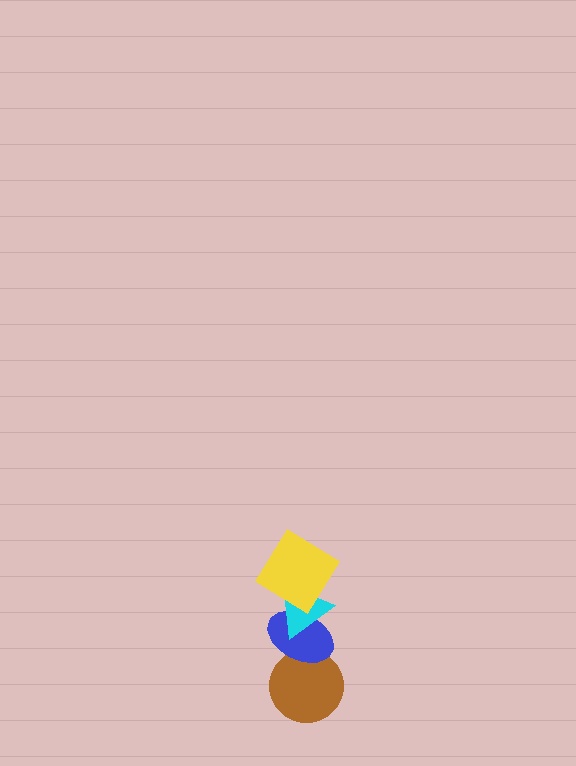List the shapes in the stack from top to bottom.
From top to bottom: the yellow diamond, the cyan triangle, the blue ellipse, the brown circle.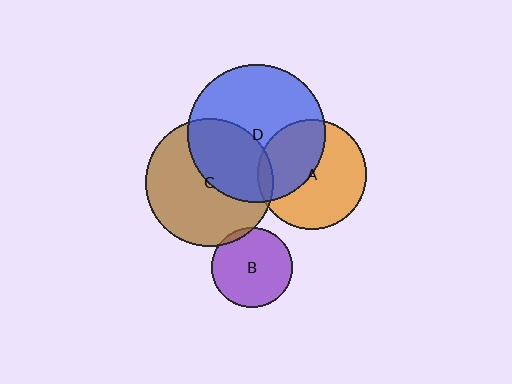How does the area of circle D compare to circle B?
Approximately 3.0 times.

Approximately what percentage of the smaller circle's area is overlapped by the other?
Approximately 5%.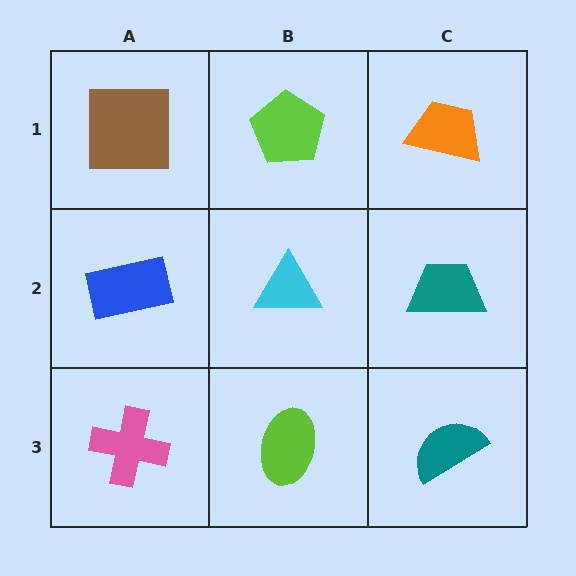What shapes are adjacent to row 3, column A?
A blue rectangle (row 2, column A), a lime ellipse (row 3, column B).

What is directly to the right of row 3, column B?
A teal semicircle.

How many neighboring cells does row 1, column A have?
2.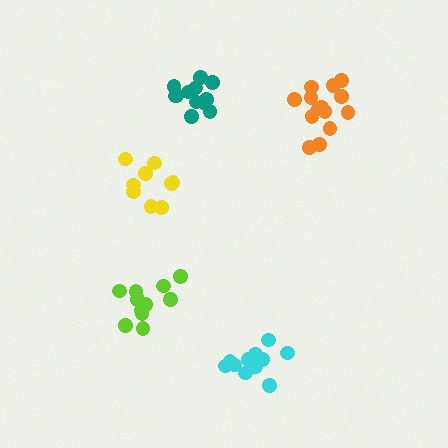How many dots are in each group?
Group 1: 14 dots, Group 2: 11 dots, Group 3: 11 dots, Group 4: 12 dots, Group 5: 9 dots (57 total).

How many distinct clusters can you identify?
There are 5 distinct clusters.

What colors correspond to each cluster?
The clusters are colored: orange, cyan, lime, teal, yellow.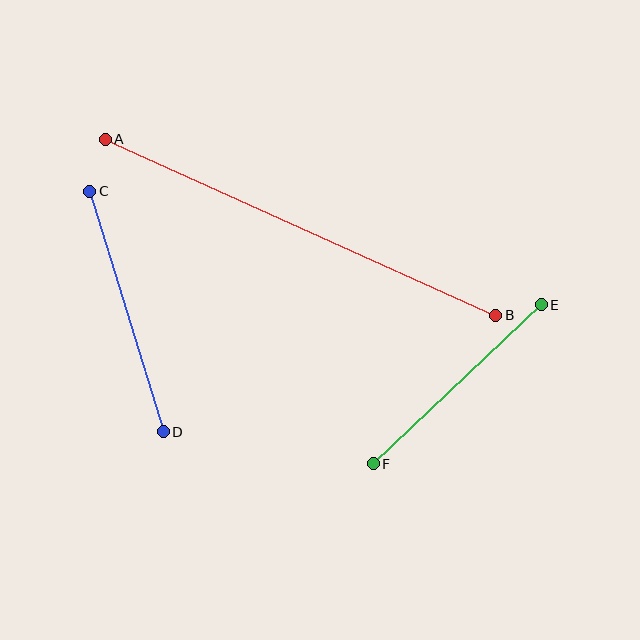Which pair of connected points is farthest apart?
Points A and B are farthest apart.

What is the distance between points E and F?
The distance is approximately 231 pixels.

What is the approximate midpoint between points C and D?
The midpoint is at approximately (127, 311) pixels.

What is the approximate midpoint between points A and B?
The midpoint is at approximately (300, 227) pixels.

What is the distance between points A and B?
The distance is approximately 429 pixels.